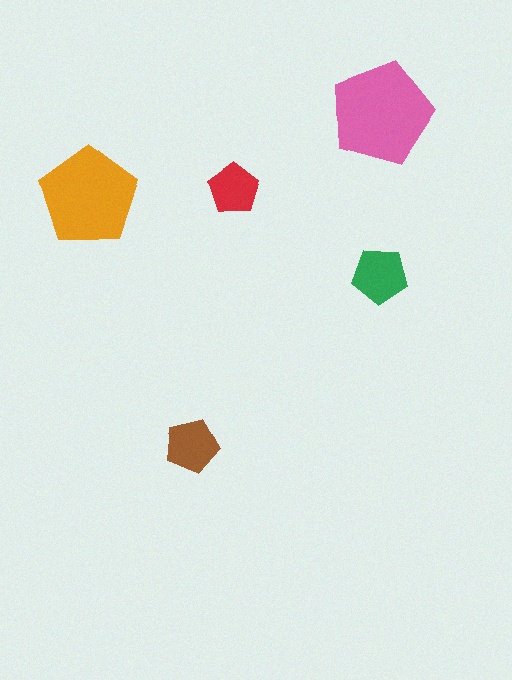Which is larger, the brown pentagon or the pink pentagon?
The pink one.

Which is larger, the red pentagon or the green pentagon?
The green one.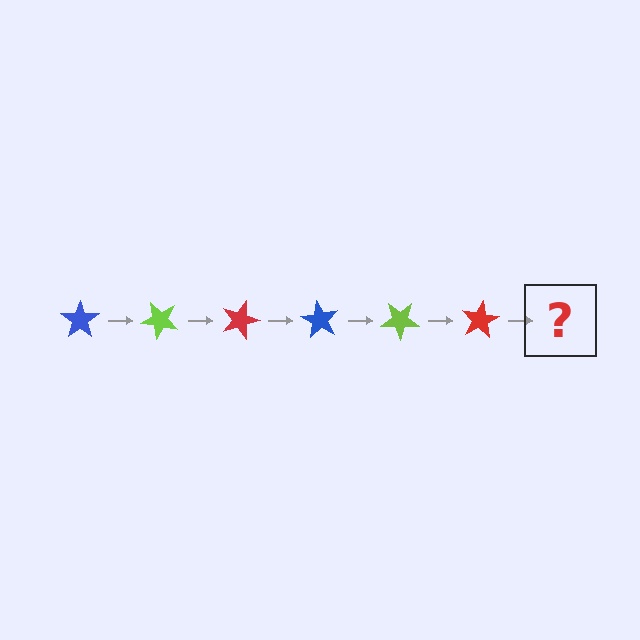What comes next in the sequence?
The next element should be a blue star, rotated 270 degrees from the start.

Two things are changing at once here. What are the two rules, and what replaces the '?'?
The two rules are that it rotates 45 degrees each step and the color cycles through blue, lime, and red. The '?' should be a blue star, rotated 270 degrees from the start.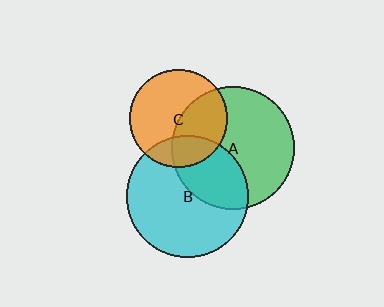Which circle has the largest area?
Circle A (green).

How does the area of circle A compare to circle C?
Approximately 1.6 times.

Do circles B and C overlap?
Yes.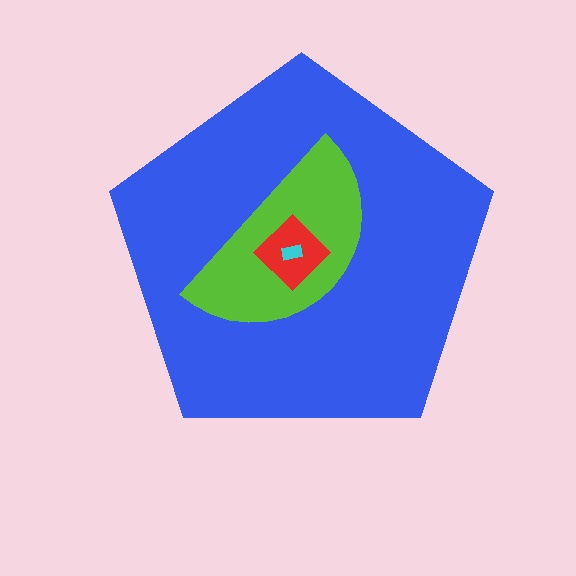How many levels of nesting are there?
4.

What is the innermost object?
The cyan rectangle.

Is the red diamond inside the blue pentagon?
Yes.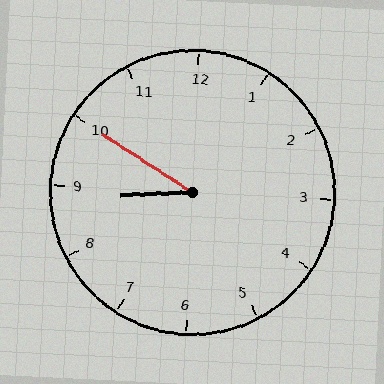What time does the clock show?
8:50.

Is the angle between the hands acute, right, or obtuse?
It is acute.